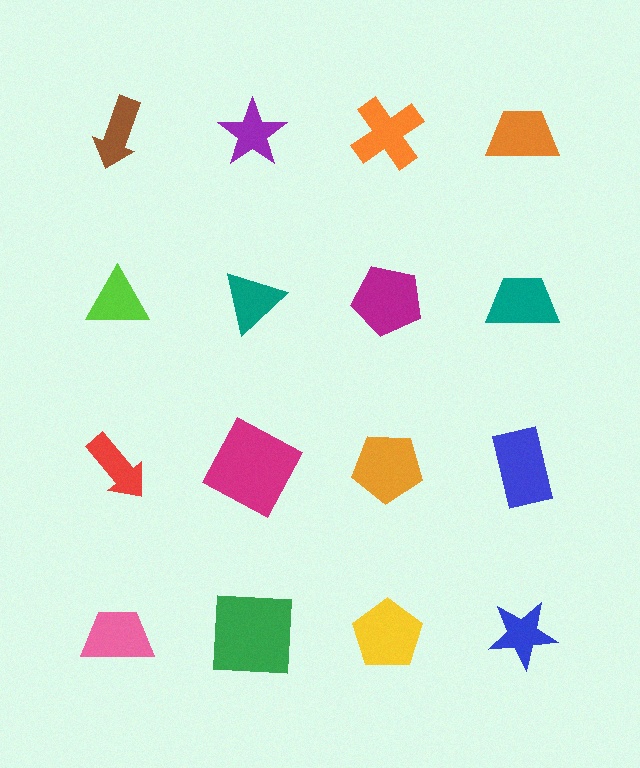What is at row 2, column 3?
A magenta pentagon.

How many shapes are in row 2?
4 shapes.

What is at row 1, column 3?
An orange cross.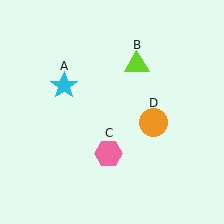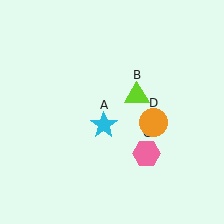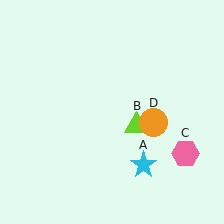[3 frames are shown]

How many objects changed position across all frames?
3 objects changed position: cyan star (object A), lime triangle (object B), pink hexagon (object C).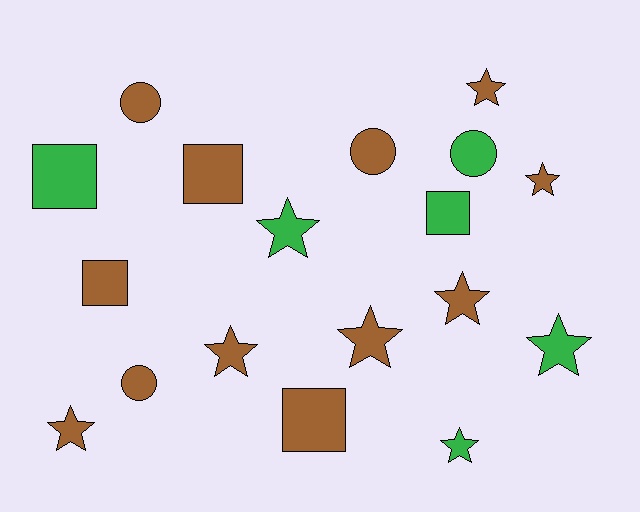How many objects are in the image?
There are 18 objects.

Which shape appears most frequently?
Star, with 9 objects.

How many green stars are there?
There are 3 green stars.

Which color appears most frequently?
Brown, with 12 objects.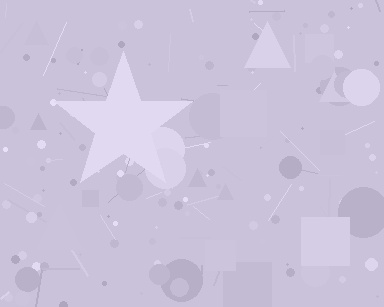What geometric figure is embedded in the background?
A star is embedded in the background.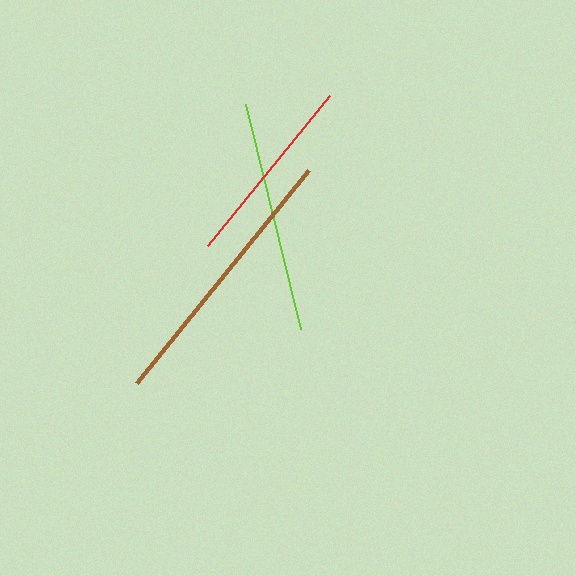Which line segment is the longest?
The brown line is the longest at approximately 274 pixels.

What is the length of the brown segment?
The brown segment is approximately 274 pixels long.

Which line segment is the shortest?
The red line is the shortest at approximately 194 pixels.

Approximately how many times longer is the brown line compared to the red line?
The brown line is approximately 1.4 times the length of the red line.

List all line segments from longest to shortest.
From longest to shortest: brown, lime, red.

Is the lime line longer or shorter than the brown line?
The brown line is longer than the lime line.